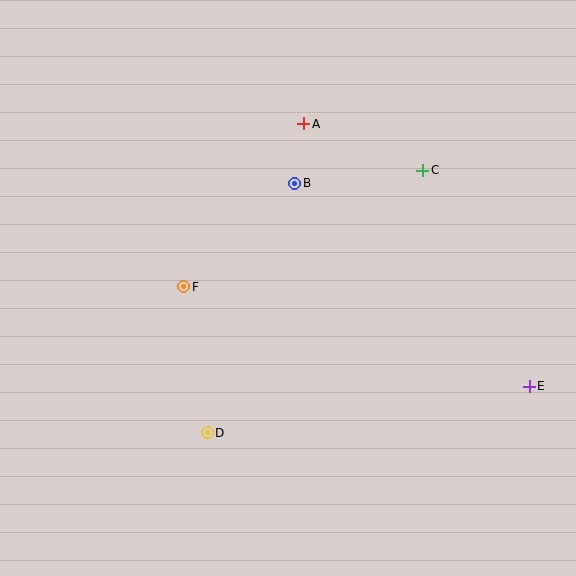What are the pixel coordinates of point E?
Point E is at (529, 386).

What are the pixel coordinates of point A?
Point A is at (304, 124).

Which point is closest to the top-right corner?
Point C is closest to the top-right corner.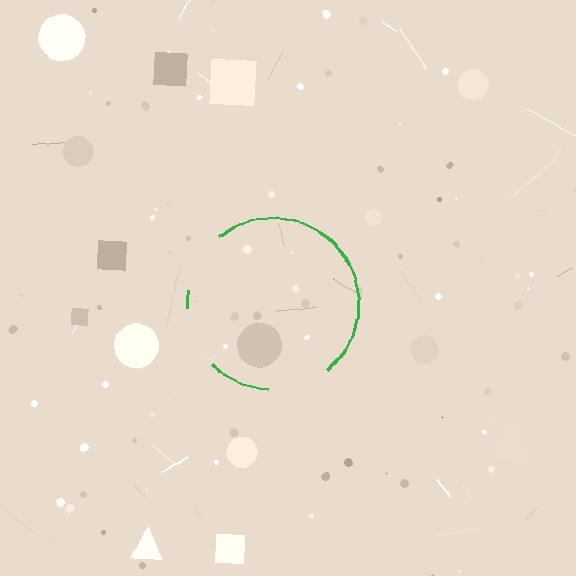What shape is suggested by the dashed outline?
The dashed outline suggests a circle.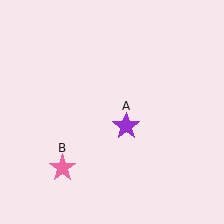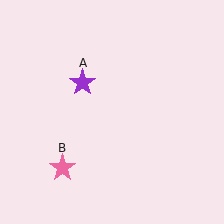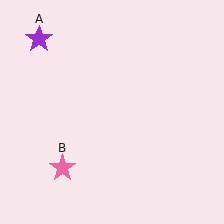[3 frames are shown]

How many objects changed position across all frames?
1 object changed position: purple star (object A).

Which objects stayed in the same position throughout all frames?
Pink star (object B) remained stationary.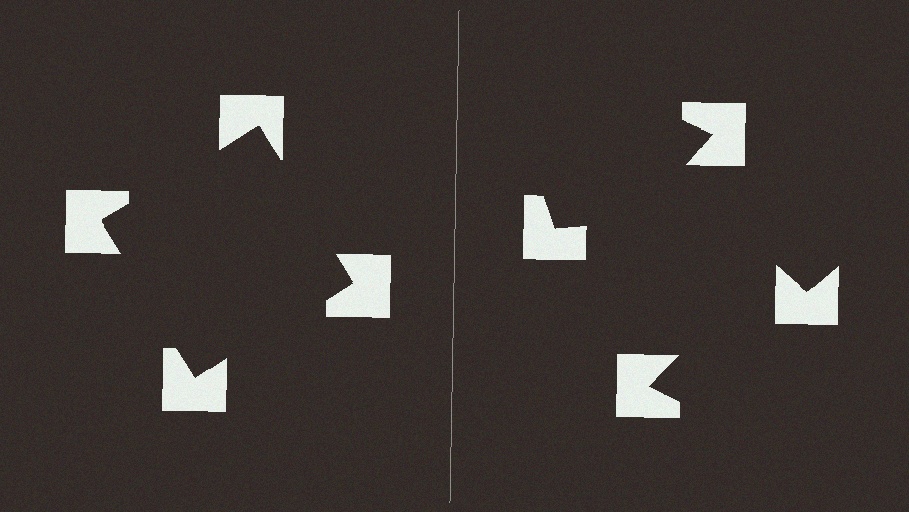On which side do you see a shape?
An illusory square appears on the left side. On the right side the wedge cuts are rotated, so no coherent shape forms.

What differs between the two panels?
The notched squares are positioned identically on both sides; only the wedge orientations differ. On the left they align to a square; on the right they are misaligned.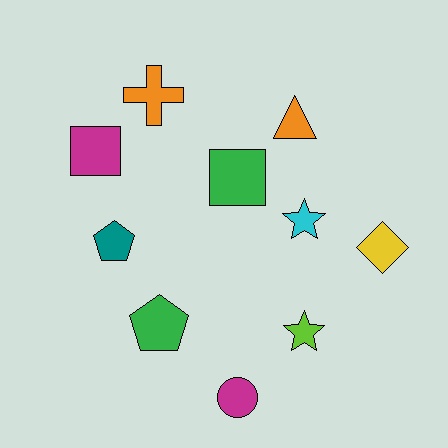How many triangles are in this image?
There is 1 triangle.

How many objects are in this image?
There are 10 objects.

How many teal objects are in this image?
There is 1 teal object.